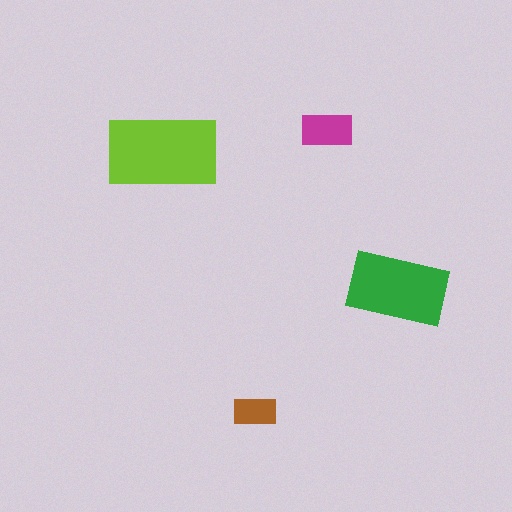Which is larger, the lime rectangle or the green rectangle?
The lime one.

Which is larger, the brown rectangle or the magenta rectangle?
The magenta one.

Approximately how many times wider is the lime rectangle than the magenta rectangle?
About 2 times wider.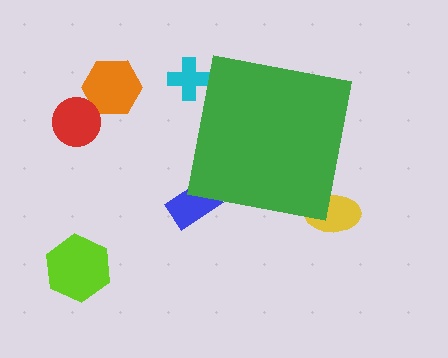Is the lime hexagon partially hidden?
No, the lime hexagon is fully visible.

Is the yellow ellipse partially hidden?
Yes, the yellow ellipse is partially hidden behind the green square.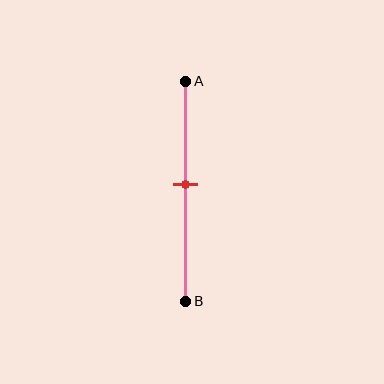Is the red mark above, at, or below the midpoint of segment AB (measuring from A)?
The red mark is above the midpoint of segment AB.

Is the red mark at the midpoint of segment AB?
No, the mark is at about 45% from A, not at the 50% midpoint.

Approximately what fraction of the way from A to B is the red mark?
The red mark is approximately 45% of the way from A to B.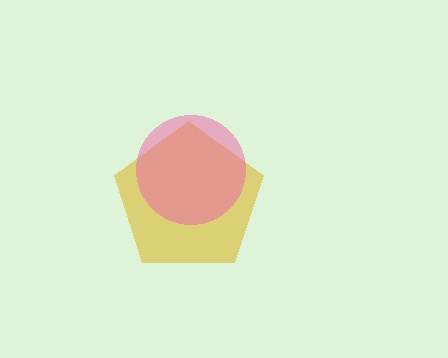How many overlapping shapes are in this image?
There are 2 overlapping shapes in the image.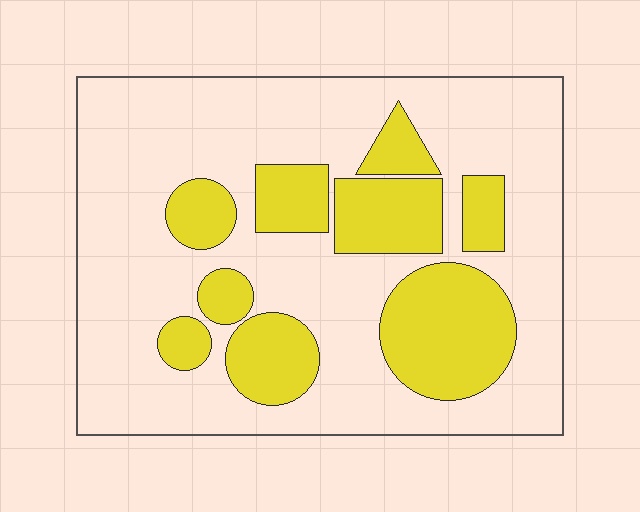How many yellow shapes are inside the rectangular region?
9.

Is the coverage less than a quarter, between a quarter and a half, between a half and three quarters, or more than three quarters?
Between a quarter and a half.